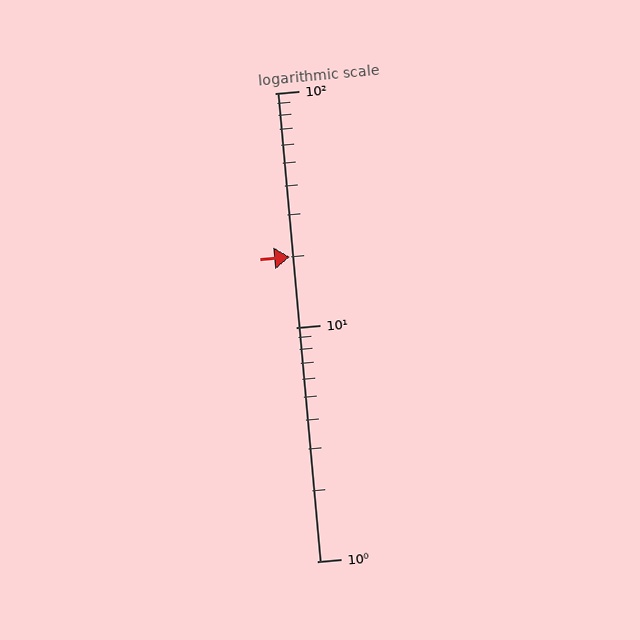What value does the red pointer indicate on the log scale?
The pointer indicates approximately 20.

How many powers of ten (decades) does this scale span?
The scale spans 2 decades, from 1 to 100.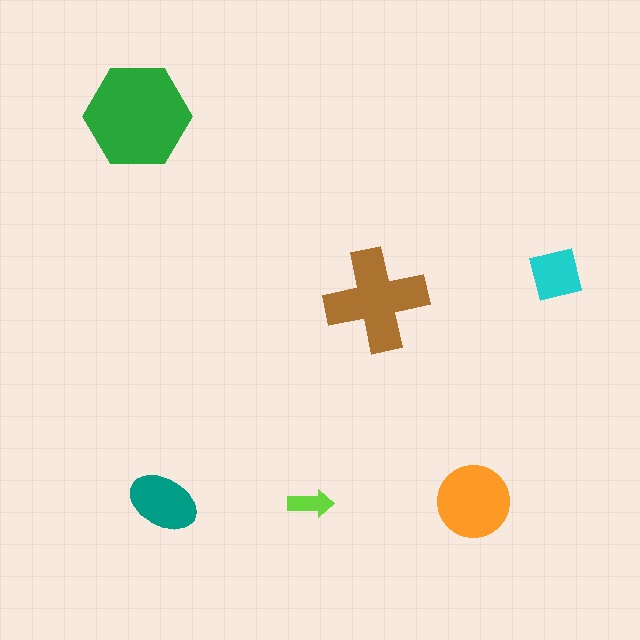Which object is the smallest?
The lime arrow.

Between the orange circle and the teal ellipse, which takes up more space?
The orange circle.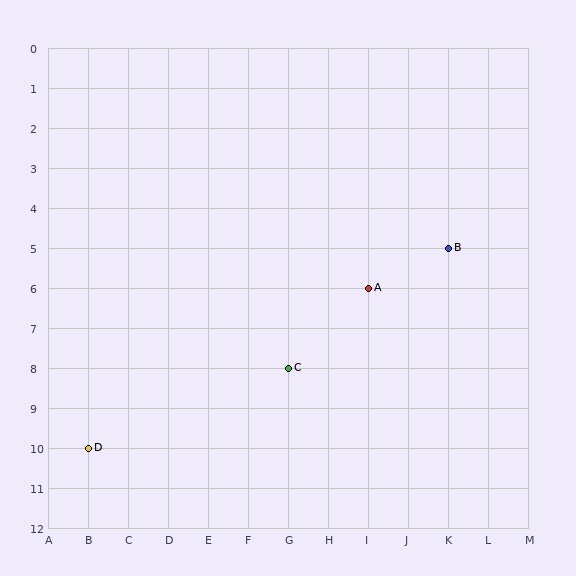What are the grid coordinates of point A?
Point A is at grid coordinates (I, 6).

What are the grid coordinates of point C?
Point C is at grid coordinates (G, 8).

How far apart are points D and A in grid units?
Points D and A are 7 columns and 4 rows apart (about 8.1 grid units diagonally).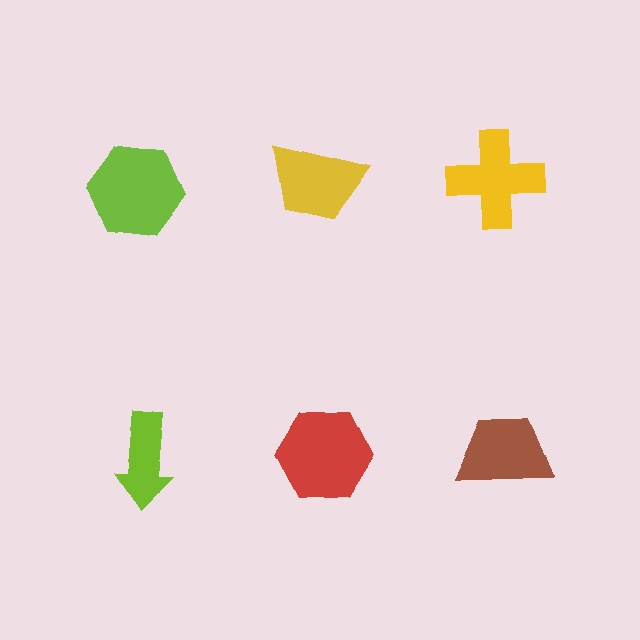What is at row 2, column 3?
A brown trapezoid.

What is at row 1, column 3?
A yellow cross.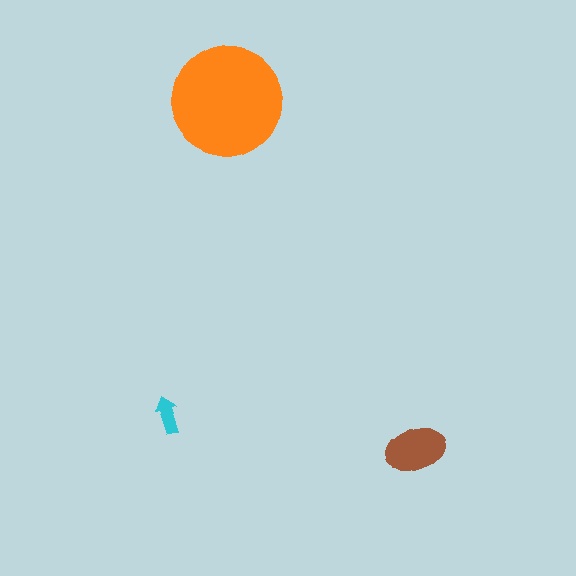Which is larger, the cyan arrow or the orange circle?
The orange circle.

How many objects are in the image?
There are 3 objects in the image.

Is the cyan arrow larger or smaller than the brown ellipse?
Smaller.